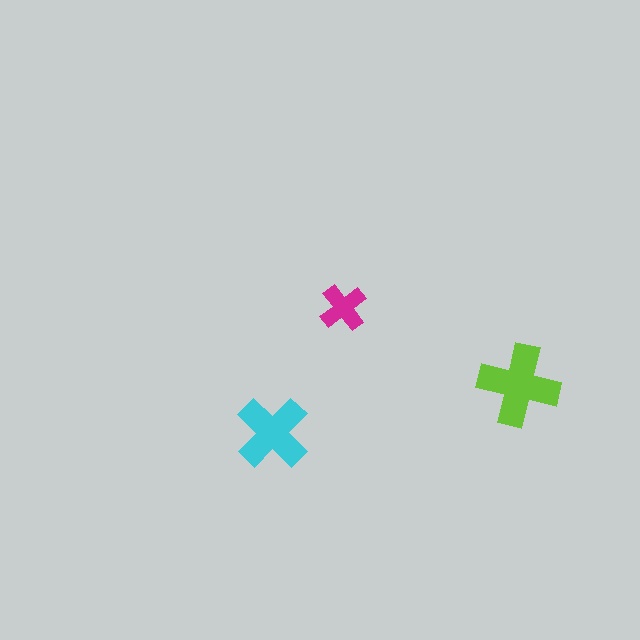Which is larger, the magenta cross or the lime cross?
The lime one.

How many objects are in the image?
There are 3 objects in the image.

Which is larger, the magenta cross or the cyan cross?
The cyan one.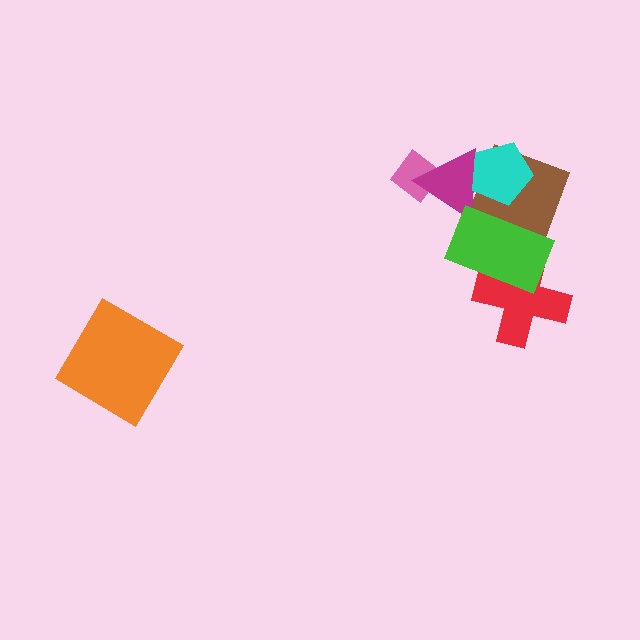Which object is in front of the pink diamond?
The magenta triangle is in front of the pink diamond.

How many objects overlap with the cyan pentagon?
2 objects overlap with the cyan pentagon.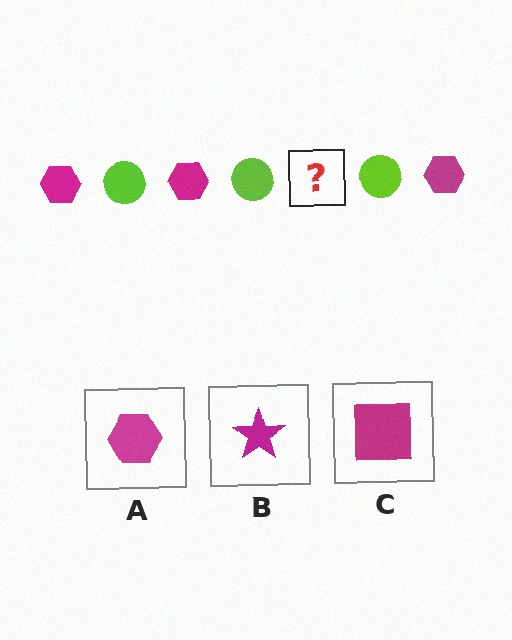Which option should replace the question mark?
Option A.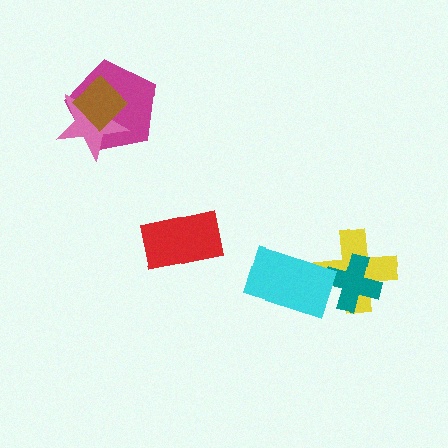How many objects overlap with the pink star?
2 objects overlap with the pink star.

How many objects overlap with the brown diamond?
2 objects overlap with the brown diamond.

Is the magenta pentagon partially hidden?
Yes, it is partially covered by another shape.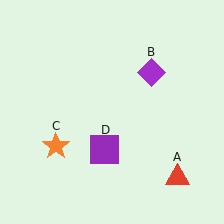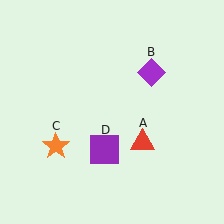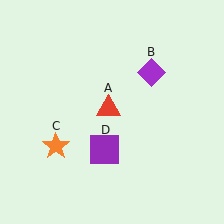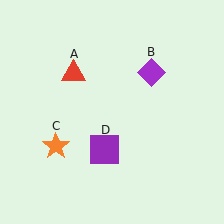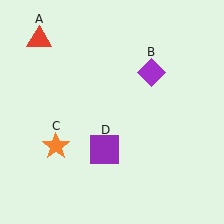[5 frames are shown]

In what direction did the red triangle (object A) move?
The red triangle (object A) moved up and to the left.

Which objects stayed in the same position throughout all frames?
Purple diamond (object B) and orange star (object C) and purple square (object D) remained stationary.